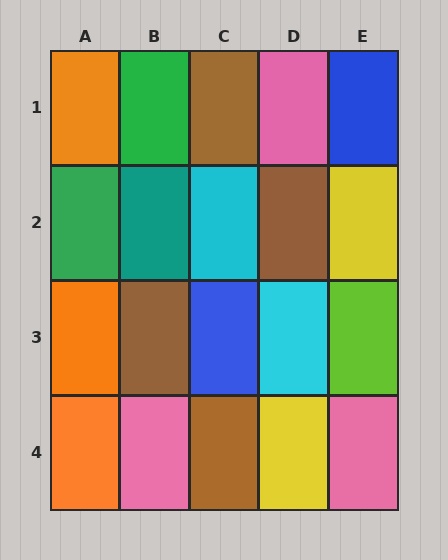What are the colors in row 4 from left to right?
Orange, pink, brown, yellow, pink.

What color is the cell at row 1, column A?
Orange.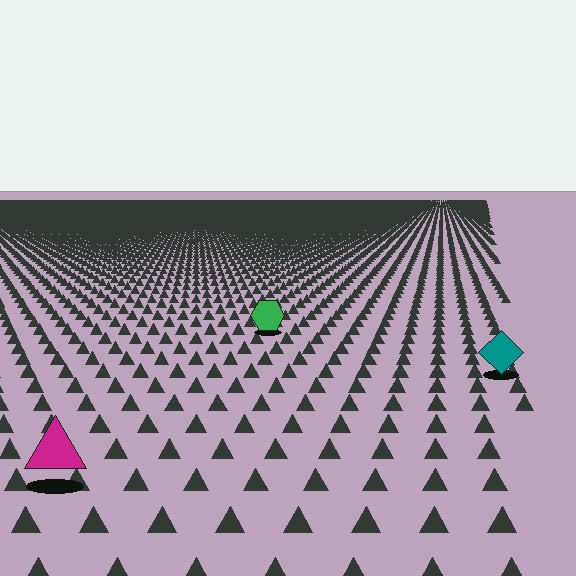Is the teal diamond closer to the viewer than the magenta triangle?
No. The magenta triangle is closer — you can tell from the texture gradient: the ground texture is coarser near it.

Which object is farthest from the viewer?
The green hexagon is farthest from the viewer. It appears smaller and the ground texture around it is denser.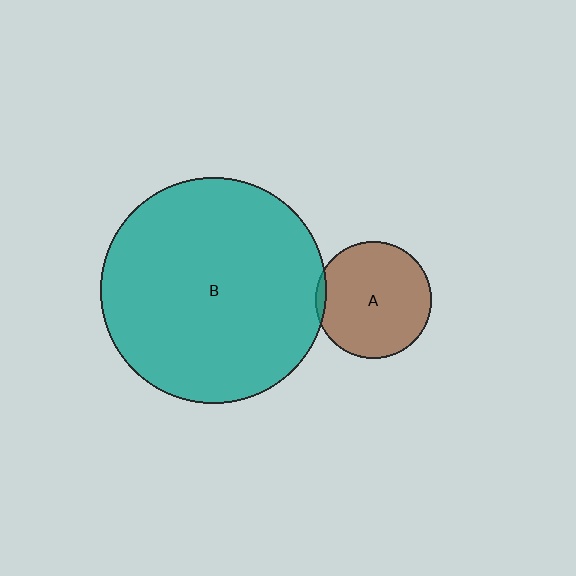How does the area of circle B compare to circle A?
Approximately 3.8 times.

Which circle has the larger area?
Circle B (teal).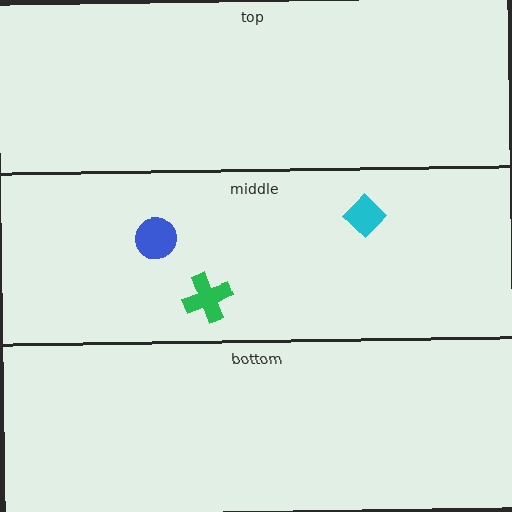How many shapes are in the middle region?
3.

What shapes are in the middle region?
The cyan diamond, the blue circle, the green cross.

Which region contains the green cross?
The middle region.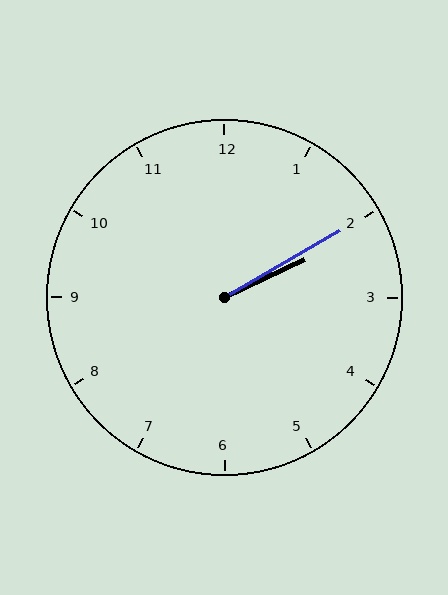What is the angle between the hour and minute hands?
Approximately 5 degrees.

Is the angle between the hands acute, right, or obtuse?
It is acute.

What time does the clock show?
2:10.